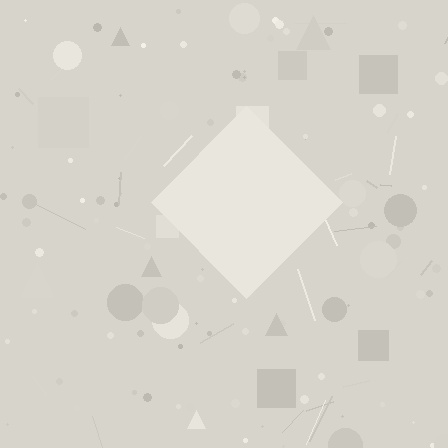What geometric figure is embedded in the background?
A diamond is embedded in the background.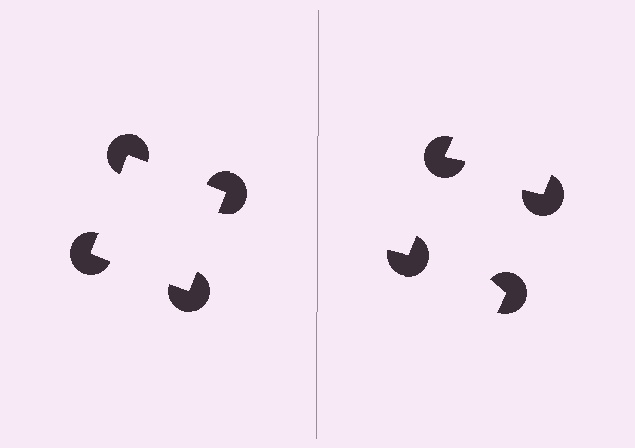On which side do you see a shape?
An illusory square appears on the left side. On the right side the wedge cuts are rotated, so no coherent shape forms.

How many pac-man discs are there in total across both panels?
8 — 4 on each side.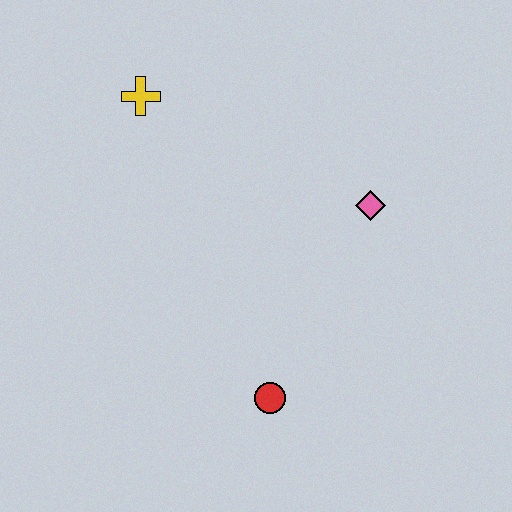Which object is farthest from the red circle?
The yellow cross is farthest from the red circle.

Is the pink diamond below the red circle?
No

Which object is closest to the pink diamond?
The red circle is closest to the pink diamond.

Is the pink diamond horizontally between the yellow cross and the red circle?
No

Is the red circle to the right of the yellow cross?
Yes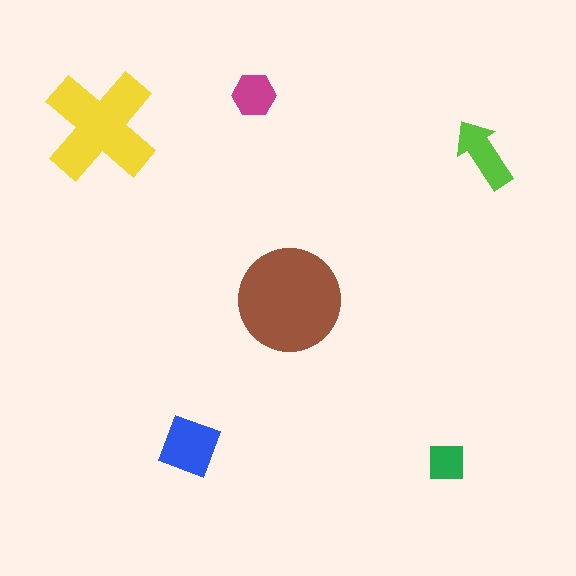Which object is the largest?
The brown circle.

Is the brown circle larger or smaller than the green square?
Larger.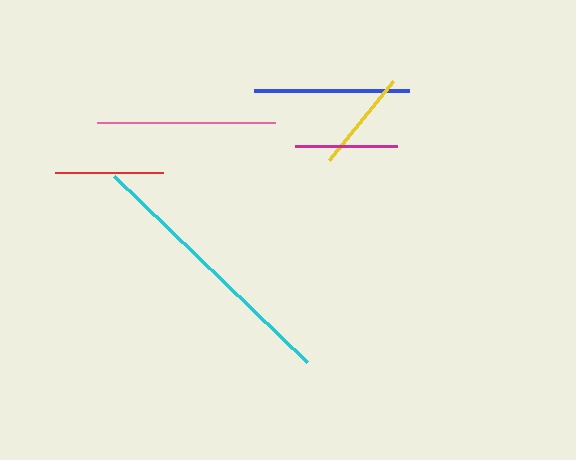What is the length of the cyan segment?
The cyan segment is approximately 268 pixels long.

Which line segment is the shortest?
The yellow line is the shortest at approximately 101 pixels.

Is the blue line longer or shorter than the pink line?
The pink line is longer than the blue line.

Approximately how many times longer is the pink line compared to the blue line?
The pink line is approximately 1.2 times the length of the blue line.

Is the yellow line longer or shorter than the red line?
The red line is longer than the yellow line.